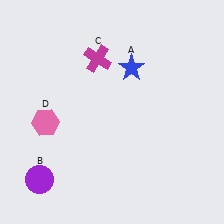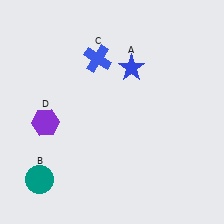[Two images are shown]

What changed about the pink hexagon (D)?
In Image 1, D is pink. In Image 2, it changed to purple.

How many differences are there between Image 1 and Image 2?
There are 3 differences between the two images.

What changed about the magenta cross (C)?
In Image 1, C is magenta. In Image 2, it changed to blue.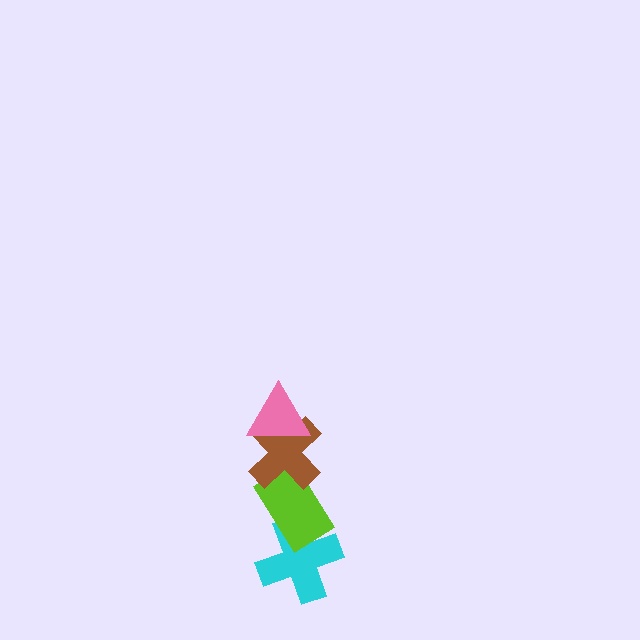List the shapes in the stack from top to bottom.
From top to bottom: the pink triangle, the brown cross, the lime rectangle, the cyan cross.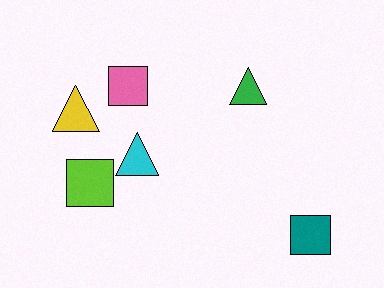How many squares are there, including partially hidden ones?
There are 3 squares.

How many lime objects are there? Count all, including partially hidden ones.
There is 1 lime object.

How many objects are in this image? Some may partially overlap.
There are 6 objects.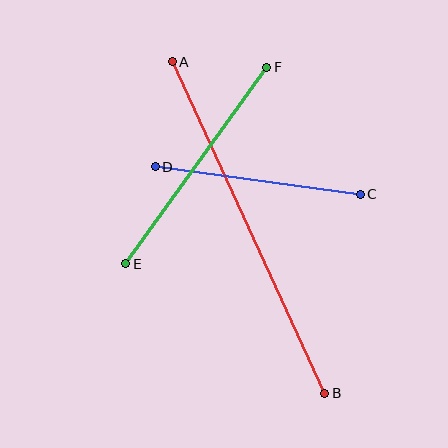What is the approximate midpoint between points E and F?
The midpoint is at approximately (196, 165) pixels.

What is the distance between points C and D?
The distance is approximately 207 pixels.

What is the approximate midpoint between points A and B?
The midpoint is at approximately (248, 227) pixels.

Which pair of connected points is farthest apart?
Points A and B are farthest apart.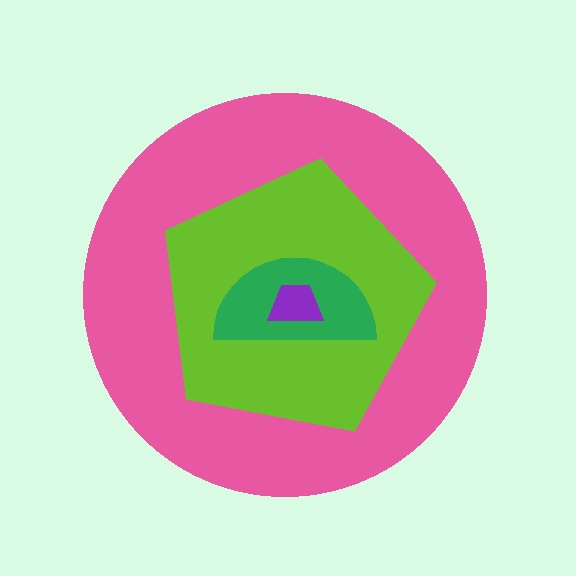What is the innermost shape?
The purple trapezoid.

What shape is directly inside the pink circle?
The lime pentagon.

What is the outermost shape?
The pink circle.